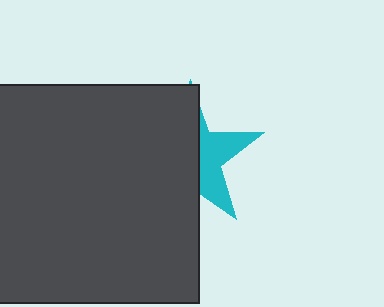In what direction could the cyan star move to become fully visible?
The cyan star could move right. That would shift it out from behind the dark gray square entirely.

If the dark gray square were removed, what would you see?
You would see the complete cyan star.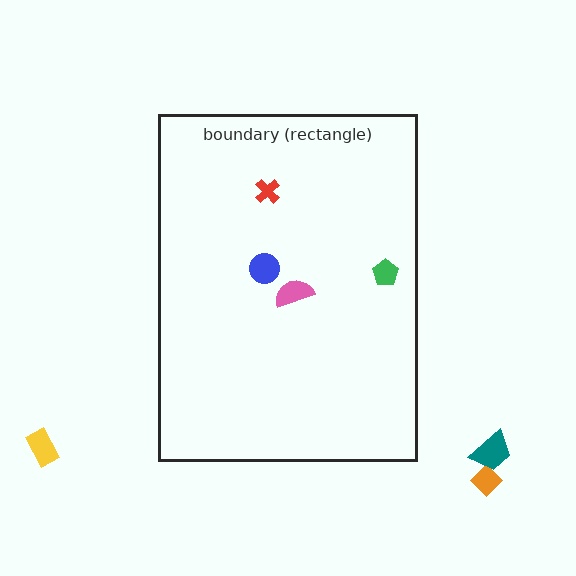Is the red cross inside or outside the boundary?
Inside.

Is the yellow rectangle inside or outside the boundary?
Outside.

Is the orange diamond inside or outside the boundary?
Outside.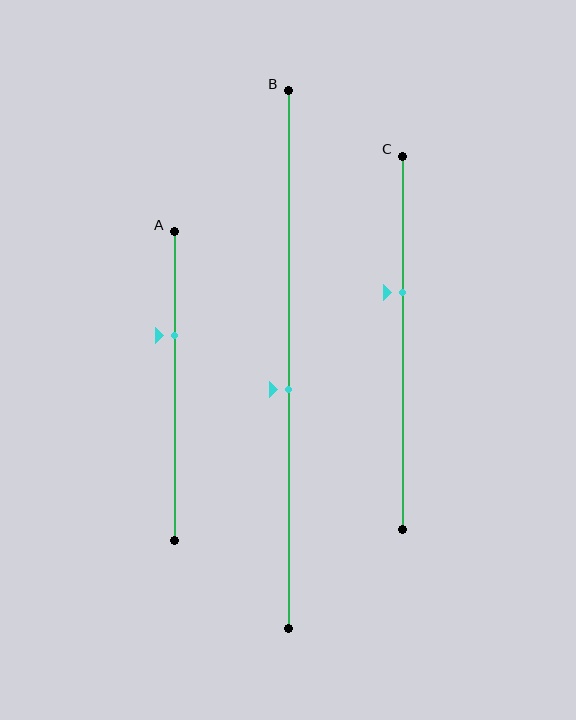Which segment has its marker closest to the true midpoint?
Segment B has its marker closest to the true midpoint.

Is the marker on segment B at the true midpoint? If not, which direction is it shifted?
No, the marker on segment B is shifted downward by about 6% of the segment length.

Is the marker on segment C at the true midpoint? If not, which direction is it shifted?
No, the marker on segment C is shifted upward by about 14% of the segment length.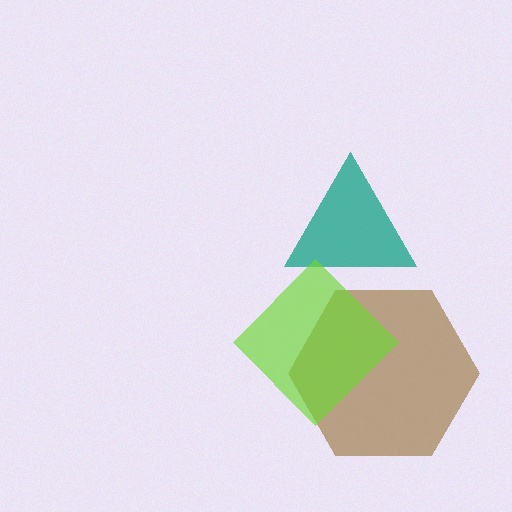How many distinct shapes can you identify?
There are 3 distinct shapes: a brown hexagon, a teal triangle, a lime diamond.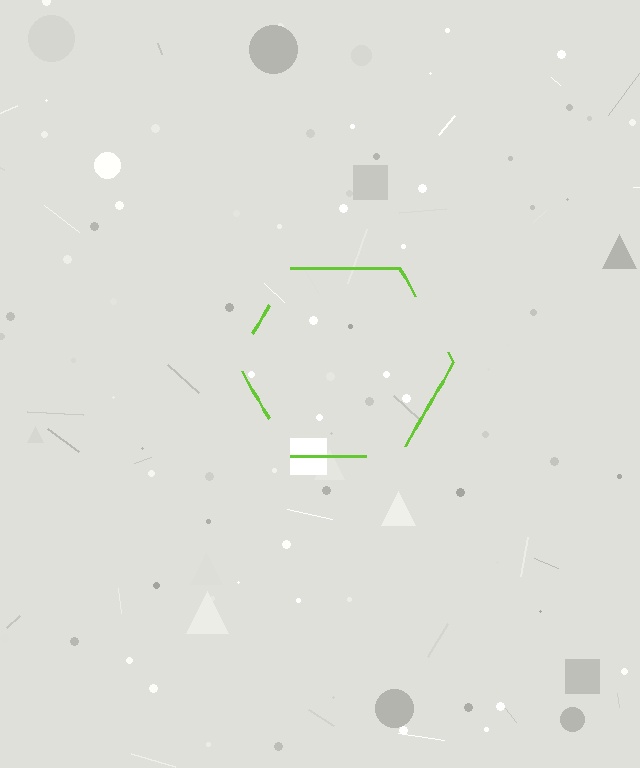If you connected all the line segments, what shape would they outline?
They would outline a hexagon.